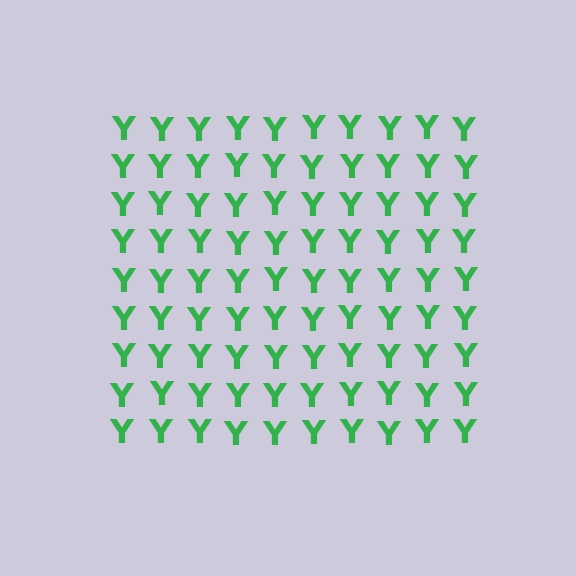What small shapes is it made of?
It is made of small letter Y's.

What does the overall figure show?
The overall figure shows a square.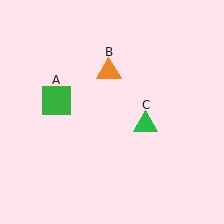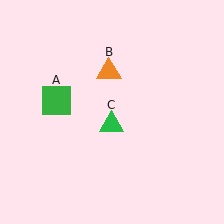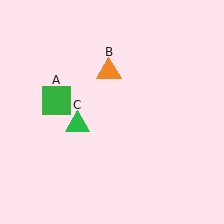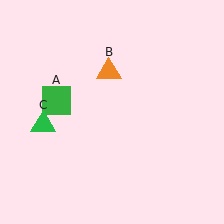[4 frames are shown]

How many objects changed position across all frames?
1 object changed position: green triangle (object C).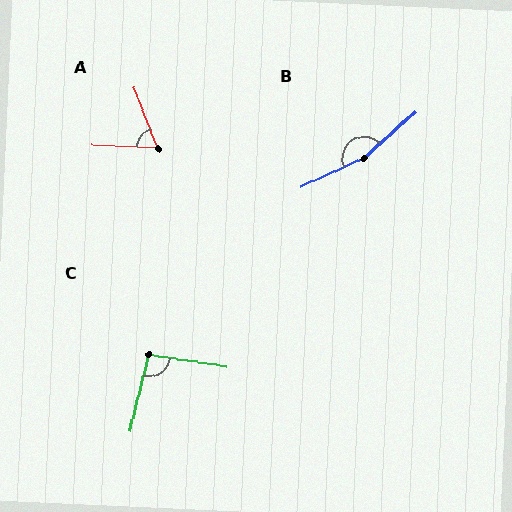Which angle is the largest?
B, at approximately 162 degrees.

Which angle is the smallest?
A, at approximately 66 degrees.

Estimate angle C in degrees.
Approximately 95 degrees.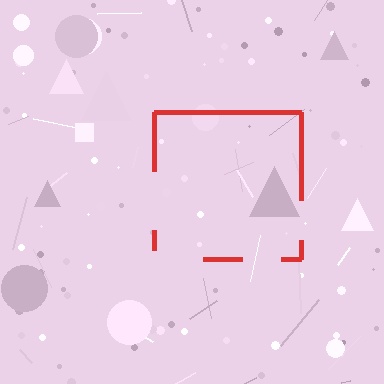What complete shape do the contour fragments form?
The contour fragments form a square.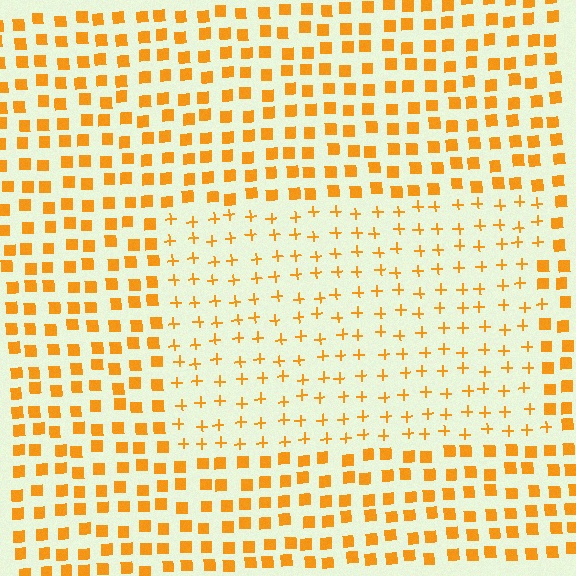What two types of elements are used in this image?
The image uses plus signs inside the rectangle region and squares outside it.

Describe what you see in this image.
The image is filled with small orange elements arranged in a uniform grid. A rectangle-shaped region contains plus signs, while the surrounding area contains squares. The boundary is defined purely by the change in element shape.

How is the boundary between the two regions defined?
The boundary is defined by a change in element shape: plus signs inside vs. squares outside. All elements share the same color and spacing.